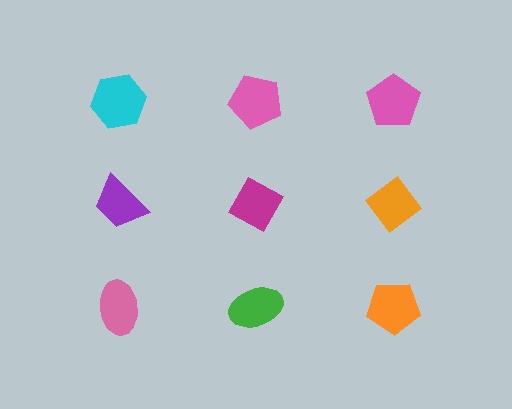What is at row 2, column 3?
An orange diamond.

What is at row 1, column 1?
A cyan hexagon.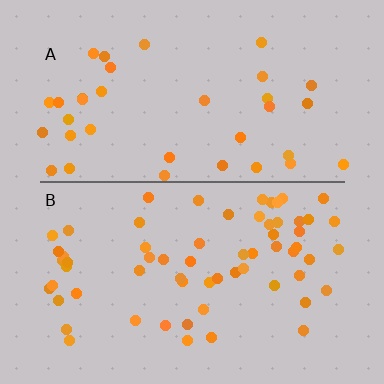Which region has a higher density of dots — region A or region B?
B (the bottom).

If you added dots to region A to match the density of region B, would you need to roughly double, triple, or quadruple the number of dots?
Approximately double.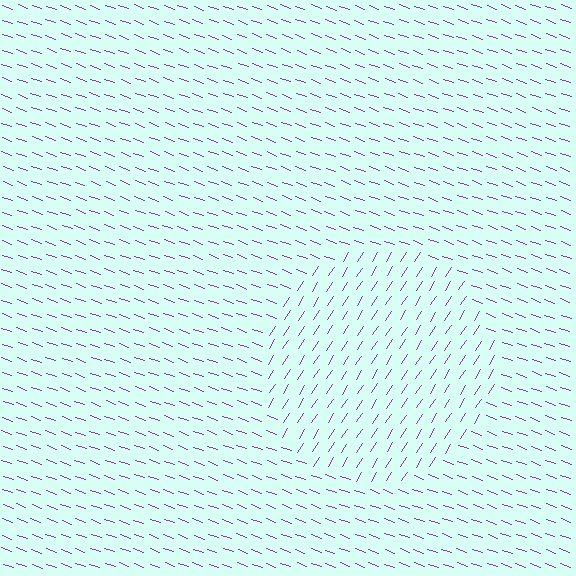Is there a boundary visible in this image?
Yes, there is a texture boundary formed by a change in line orientation.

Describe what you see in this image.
The image is filled with small purple line segments. A circle region in the image has lines oriented differently from the surrounding lines, creating a visible texture boundary.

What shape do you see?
I see a circle.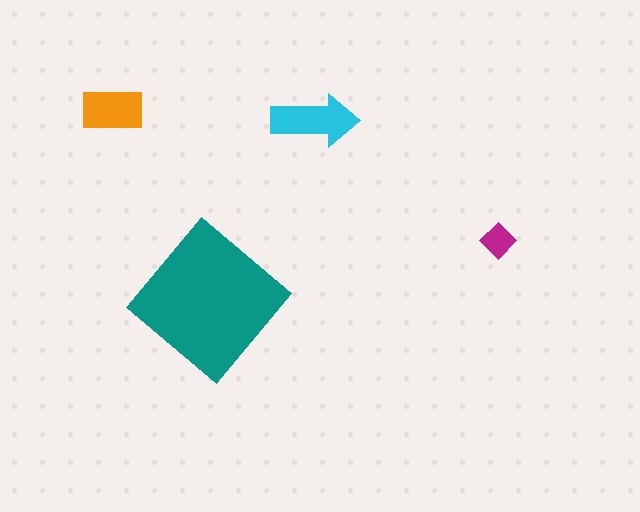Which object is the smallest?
The magenta diamond.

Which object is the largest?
The teal diamond.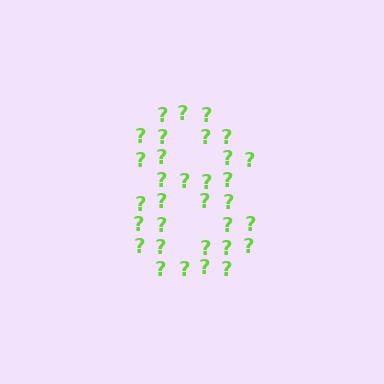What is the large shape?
The large shape is the digit 8.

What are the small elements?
The small elements are question marks.